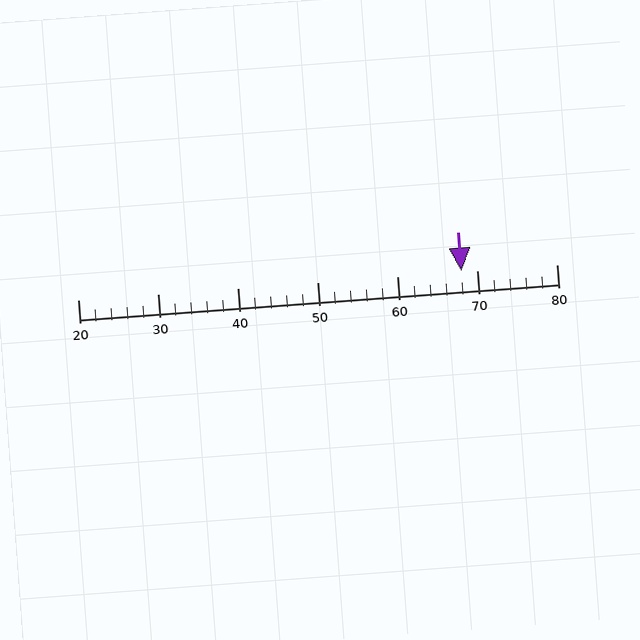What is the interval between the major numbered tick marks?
The major tick marks are spaced 10 units apart.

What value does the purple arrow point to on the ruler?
The purple arrow points to approximately 68.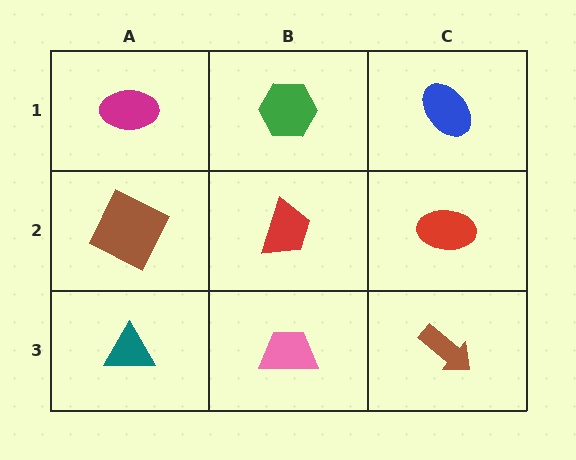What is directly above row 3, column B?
A red trapezoid.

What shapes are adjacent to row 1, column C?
A red ellipse (row 2, column C), a green hexagon (row 1, column B).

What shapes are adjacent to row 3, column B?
A red trapezoid (row 2, column B), a teal triangle (row 3, column A), a brown arrow (row 3, column C).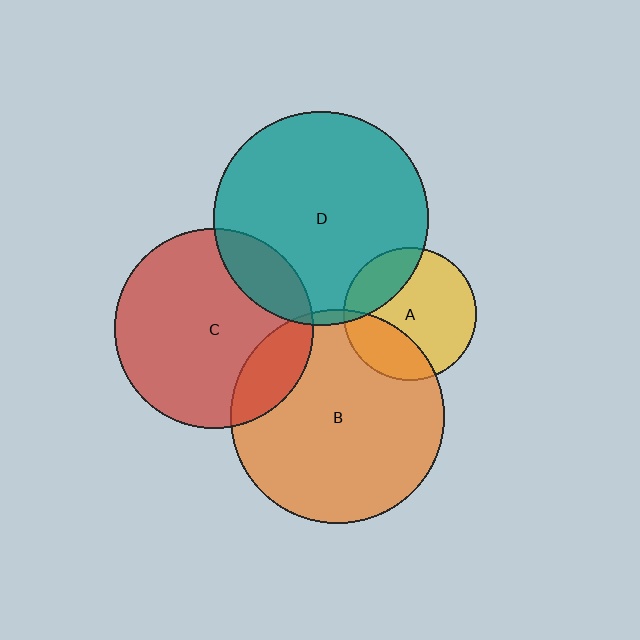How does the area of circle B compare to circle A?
Approximately 2.6 times.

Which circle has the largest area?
Circle D (teal).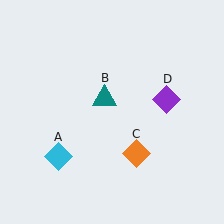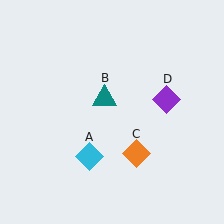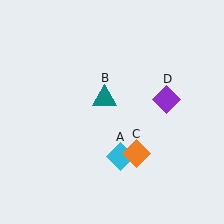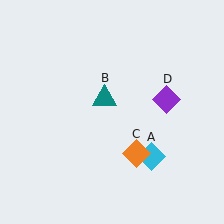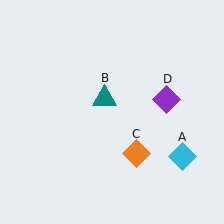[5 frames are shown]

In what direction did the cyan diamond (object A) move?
The cyan diamond (object A) moved right.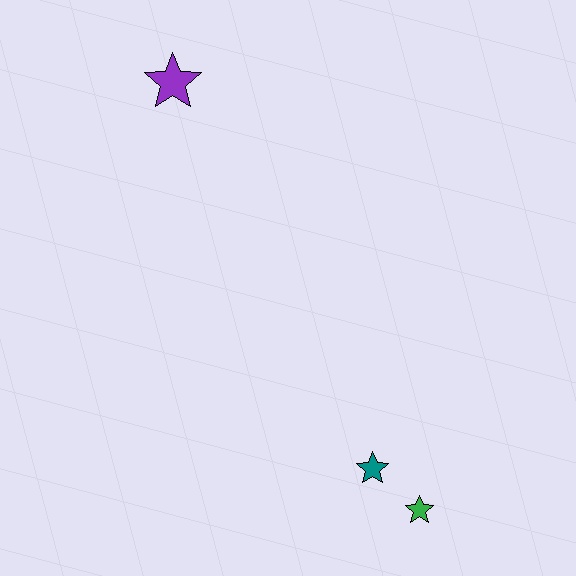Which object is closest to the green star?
The teal star is closest to the green star.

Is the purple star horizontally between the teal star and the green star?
No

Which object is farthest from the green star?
The purple star is farthest from the green star.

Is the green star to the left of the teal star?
No